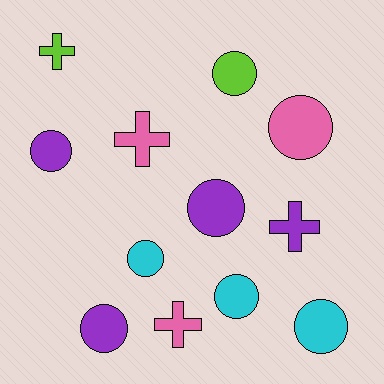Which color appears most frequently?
Purple, with 4 objects.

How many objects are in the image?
There are 12 objects.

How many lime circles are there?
There is 1 lime circle.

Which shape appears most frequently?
Circle, with 8 objects.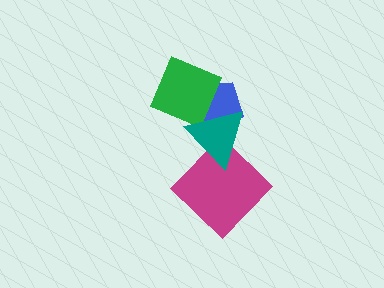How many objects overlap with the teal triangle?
3 objects overlap with the teal triangle.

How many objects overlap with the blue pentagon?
2 objects overlap with the blue pentagon.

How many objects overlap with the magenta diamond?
1 object overlaps with the magenta diamond.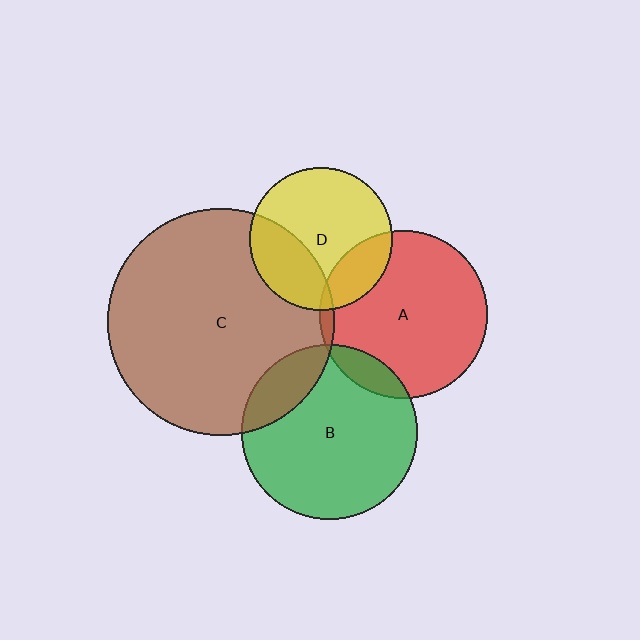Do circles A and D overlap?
Yes.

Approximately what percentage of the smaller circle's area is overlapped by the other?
Approximately 20%.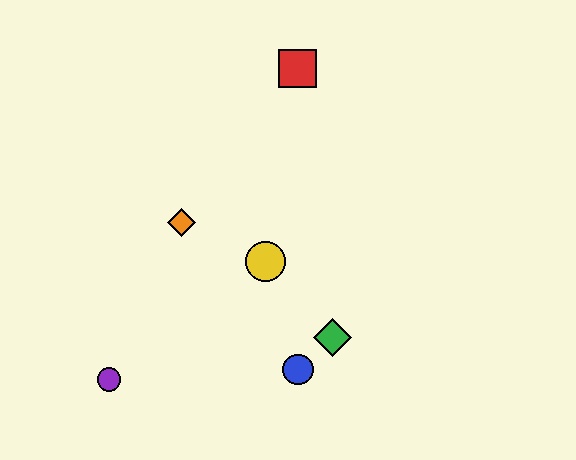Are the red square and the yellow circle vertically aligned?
No, the red square is at x≈298 and the yellow circle is at x≈265.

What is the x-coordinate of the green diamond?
The green diamond is at x≈332.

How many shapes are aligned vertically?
2 shapes (the red square, the blue circle) are aligned vertically.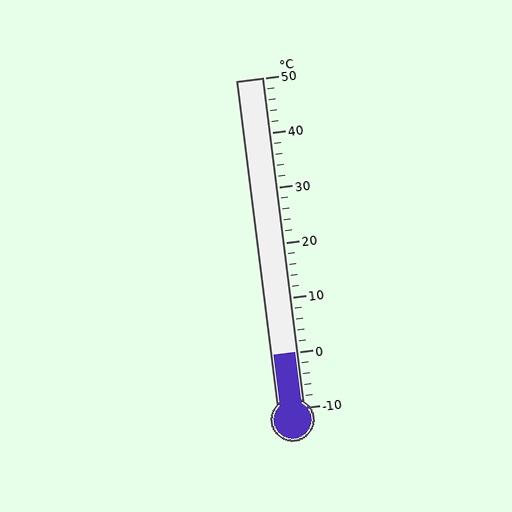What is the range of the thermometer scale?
The thermometer scale ranges from -10°C to 50°C.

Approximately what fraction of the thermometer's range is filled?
The thermometer is filled to approximately 15% of its range.